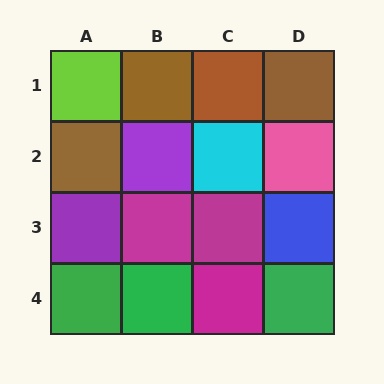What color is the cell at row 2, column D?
Pink.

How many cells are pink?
1 cell is pink.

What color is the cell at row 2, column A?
Brown.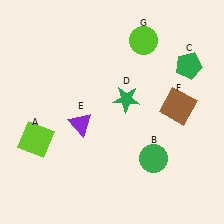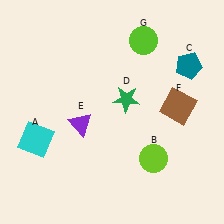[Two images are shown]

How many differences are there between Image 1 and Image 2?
There are 3 differences between the two images.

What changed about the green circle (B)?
In Image 1, B is green. In Image 2, it changed to lime.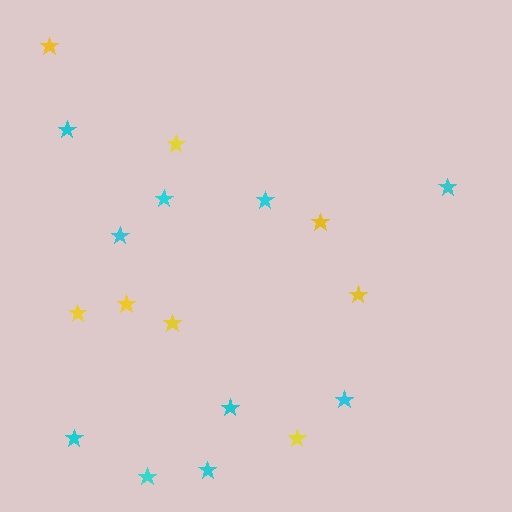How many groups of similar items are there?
There are 2 groups: one group of yellow stars (8) and one group of cyan stars (10).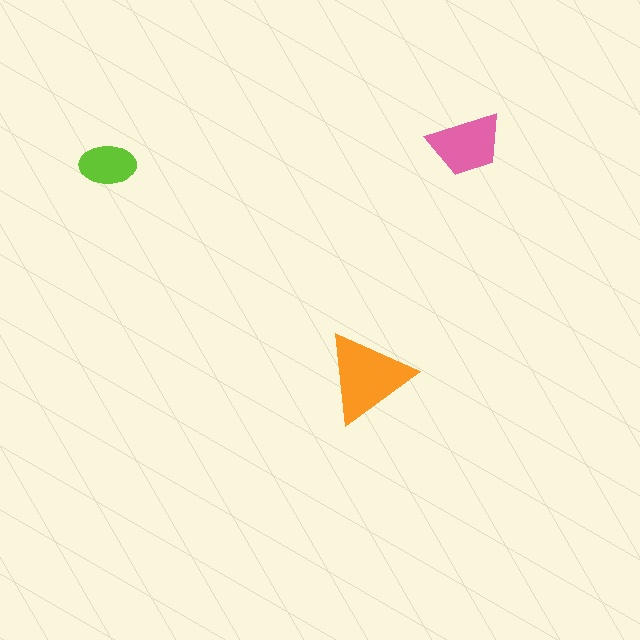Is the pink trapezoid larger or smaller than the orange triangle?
Smaller.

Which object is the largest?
The orange triangle.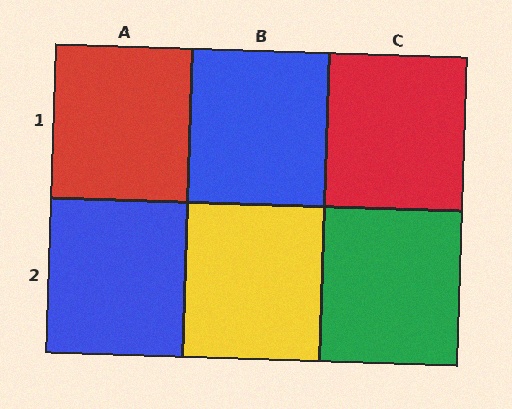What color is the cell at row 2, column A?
Blue.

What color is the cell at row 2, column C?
Green.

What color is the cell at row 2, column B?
Yellow.